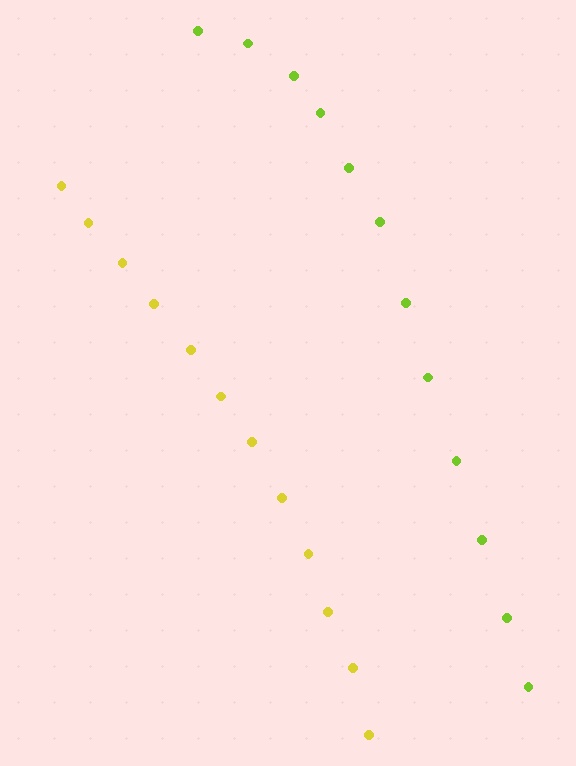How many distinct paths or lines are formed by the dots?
There are 2 distinct paths.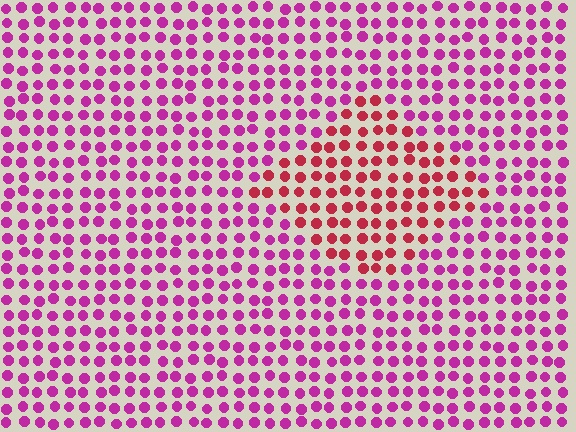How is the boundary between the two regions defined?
The boundary is defined purely by a slight shift in hue (about 37 degrees). Spacing, size, and orientation are identical on both sides.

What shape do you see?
I see a diamond.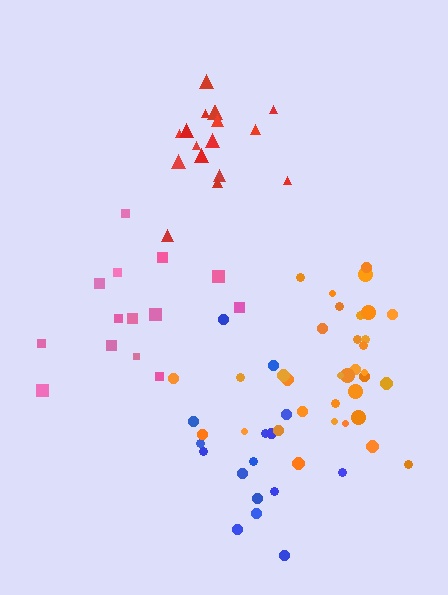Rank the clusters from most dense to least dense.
red, orange, pink, blue.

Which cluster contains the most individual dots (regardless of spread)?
Orange (34).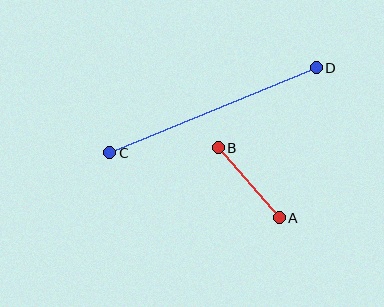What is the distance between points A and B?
The distance is approximately 93 pixels.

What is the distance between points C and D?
The distance is approximately 223 pixels.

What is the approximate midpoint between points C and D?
The midpoint is at approximately (213, 110) pixels.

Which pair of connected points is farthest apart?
Points C and D are farthest apart.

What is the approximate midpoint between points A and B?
The midpoint is at approximately (249, 183) pixels.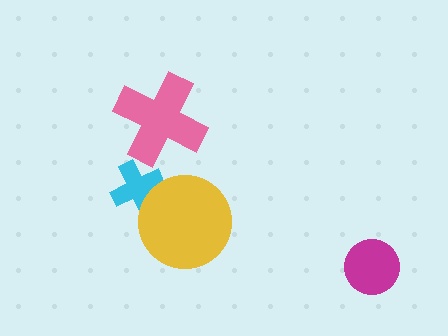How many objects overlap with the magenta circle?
0 objects overlap with the magenta circle.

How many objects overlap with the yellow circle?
1 object overlaps with the yellow circle.